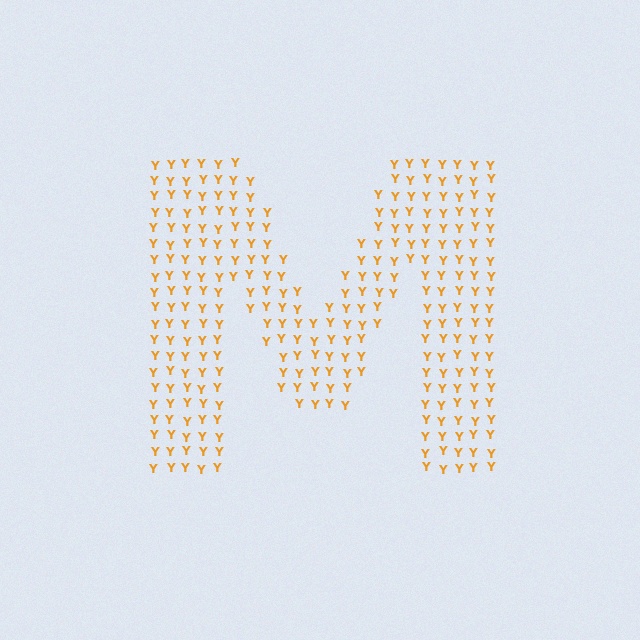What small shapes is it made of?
It is made of small letter Y's.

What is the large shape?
The large shape is the letter M.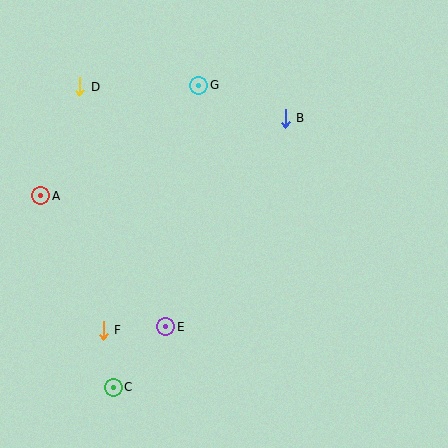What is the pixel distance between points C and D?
The distance between C and D is 302 pixels.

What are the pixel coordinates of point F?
Point F is at (103, 330).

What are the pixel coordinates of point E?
Point E is at (166, 327).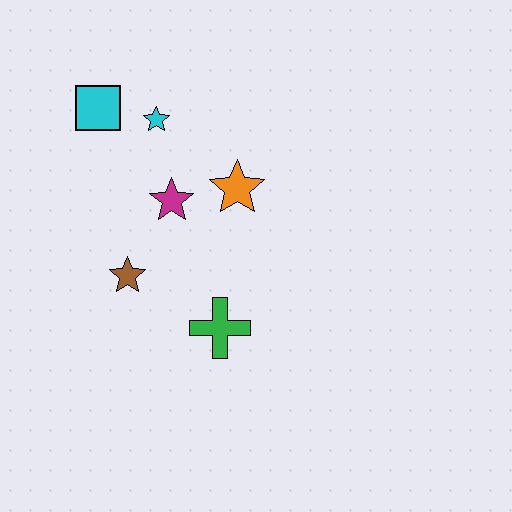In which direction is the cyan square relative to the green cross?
The cyan square is above the green cross.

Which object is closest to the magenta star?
The orange star is closest to the magenta star.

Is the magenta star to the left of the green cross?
Yes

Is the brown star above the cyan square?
No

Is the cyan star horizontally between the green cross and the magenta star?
No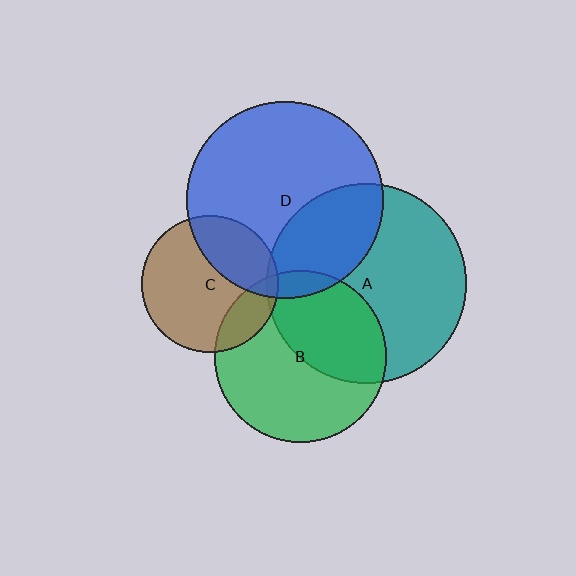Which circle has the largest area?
Circle A (teal).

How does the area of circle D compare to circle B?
Approximately 1.3 times.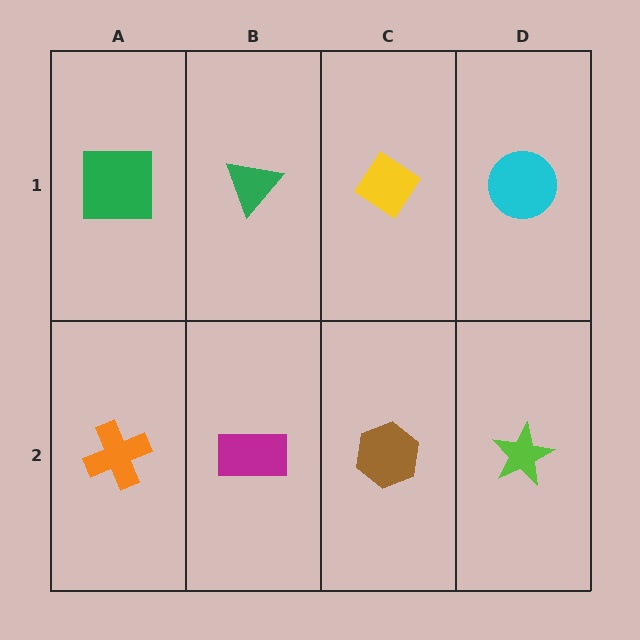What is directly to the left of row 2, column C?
A magenta rectangle.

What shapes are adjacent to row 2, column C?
A yellow diamond (row 1, column C), a magenta rectangle (row 2, column B), a lime star (row 2, column D).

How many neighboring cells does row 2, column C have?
3.